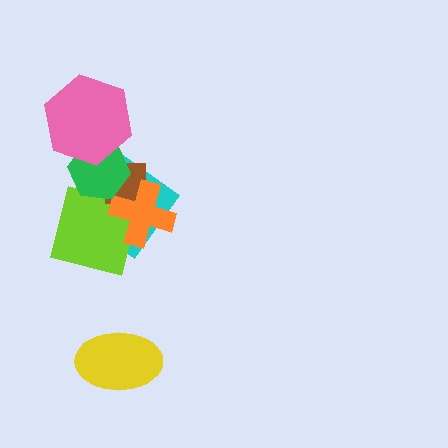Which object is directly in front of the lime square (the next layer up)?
The brown square is directly in front of the lime square.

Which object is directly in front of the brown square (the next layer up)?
The orange cross is directly in front of the brown square.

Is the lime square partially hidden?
Yes, it is partially covered by another shape.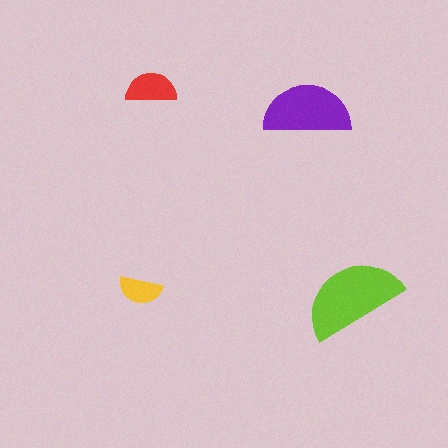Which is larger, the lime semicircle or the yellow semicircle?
The lime one.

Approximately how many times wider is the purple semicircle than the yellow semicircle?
About 2 times wider.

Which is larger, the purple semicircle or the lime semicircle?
The lime one.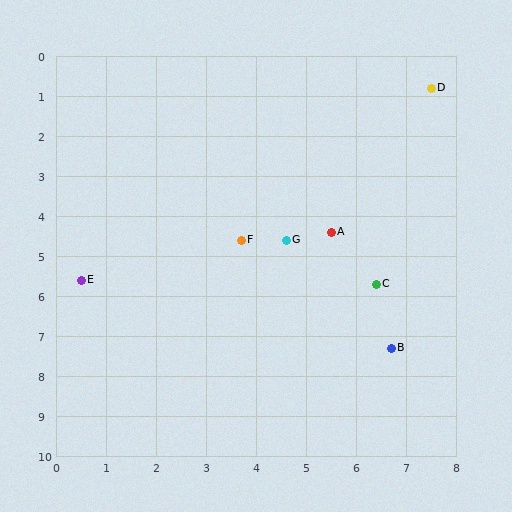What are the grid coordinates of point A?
Point A is at approximately (5.5, 4.4).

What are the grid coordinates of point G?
Point G is at approximately (4.6, 4.6).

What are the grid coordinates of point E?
Point E is at approximately (0.5, 5.6).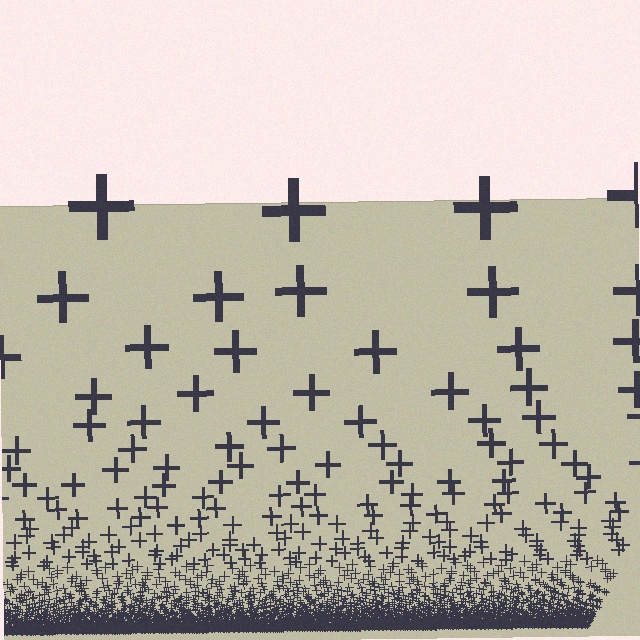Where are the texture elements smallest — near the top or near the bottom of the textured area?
Near the bottom.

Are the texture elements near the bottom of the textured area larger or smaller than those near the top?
Smaller. The gradient is inverted — elements near the bottom are smaller and denser.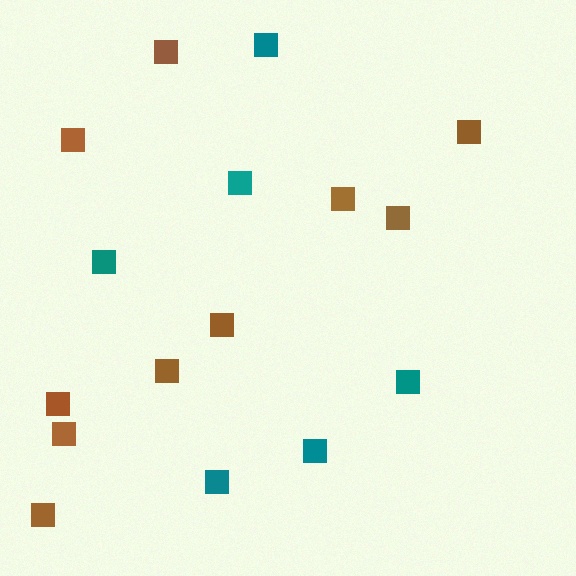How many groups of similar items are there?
There are 2 groups: one group of teal squares (6) and one group of brown squares (10).